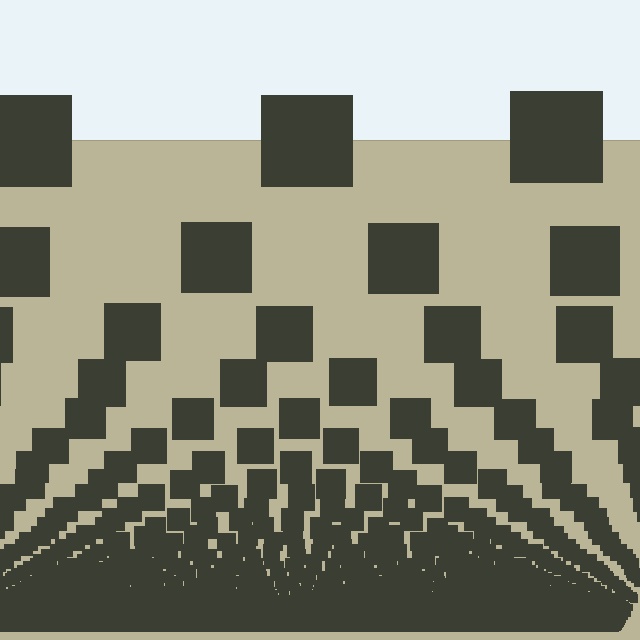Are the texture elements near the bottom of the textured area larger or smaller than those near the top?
Smaller. The gradient is inverted — elements near the bottom are smaller and denser.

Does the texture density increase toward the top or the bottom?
Density increases toward the bottom.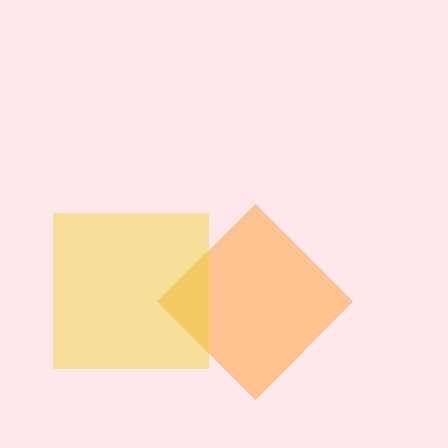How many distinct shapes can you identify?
There are 2 distinct shapes: an orange diamond, a yellow square.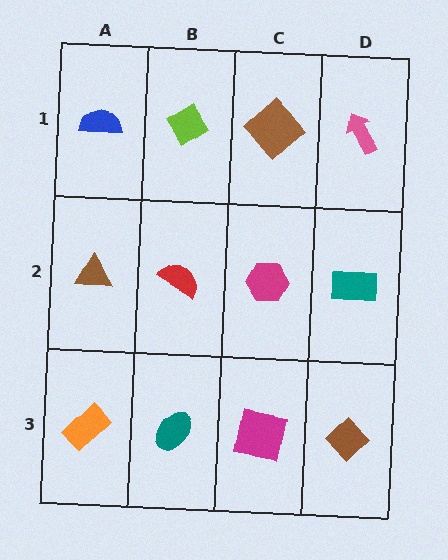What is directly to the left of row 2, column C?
A red semicircle.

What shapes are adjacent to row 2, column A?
A blue semicircle (row 1, column A), an orange rectangle (row 3, column A), a red semicircle (row 2, column B).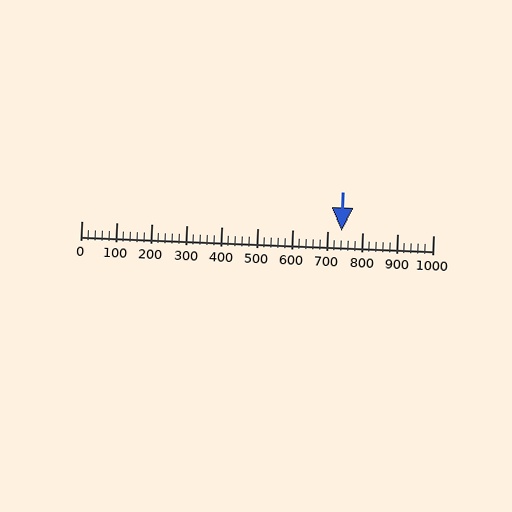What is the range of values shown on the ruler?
The ruler shows values from 0 to 1000.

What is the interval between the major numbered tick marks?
The major tick marks are spaced 100 units apart.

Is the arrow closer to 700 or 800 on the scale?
The arrow is closer to 700.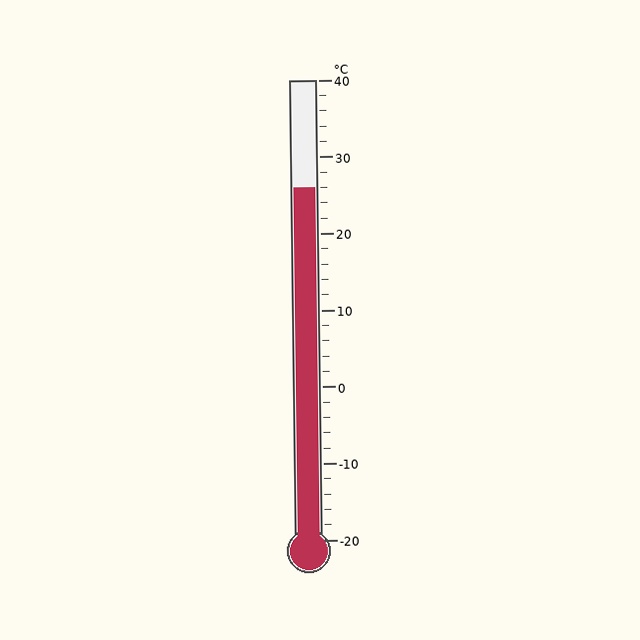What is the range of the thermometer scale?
The thermometer scale ranges from -20°C to 40°C.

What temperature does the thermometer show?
The thermometer shows approximately 26°C.